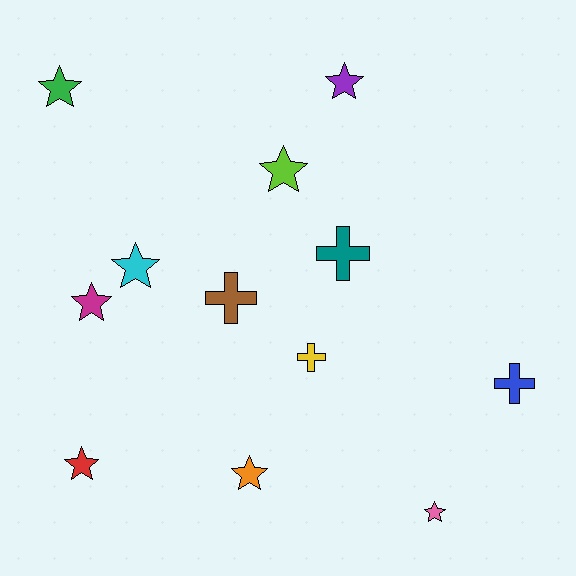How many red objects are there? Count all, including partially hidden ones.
There is 1 red object.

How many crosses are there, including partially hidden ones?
There are 4 crosses.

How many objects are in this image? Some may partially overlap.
There are 12 objects.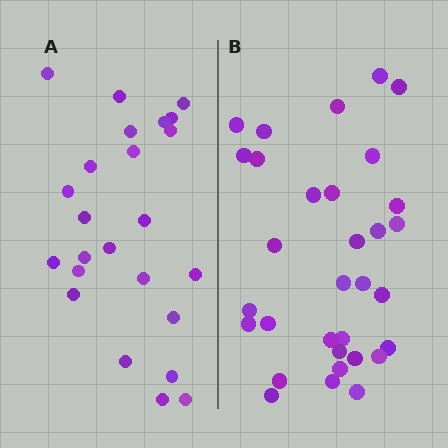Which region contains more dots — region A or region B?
Region B (the right region) has more dots.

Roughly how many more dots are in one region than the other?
Region B has roughly 8 or so more dots than region A.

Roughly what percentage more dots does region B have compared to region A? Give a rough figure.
About 35% more.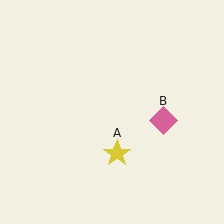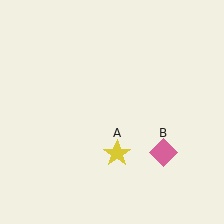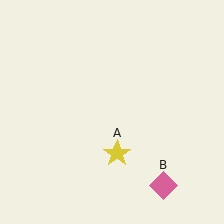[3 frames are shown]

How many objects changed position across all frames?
1 object changed position: pink diamond (object B).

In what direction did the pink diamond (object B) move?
The pink diamond (object B) moved down.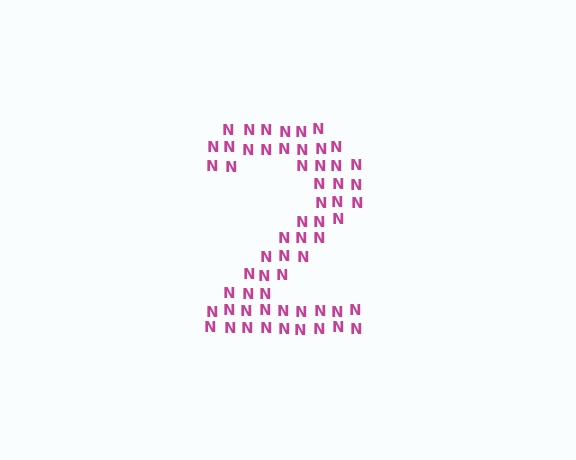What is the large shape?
The large shape is the digit 2.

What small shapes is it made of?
It is made of small letter N's.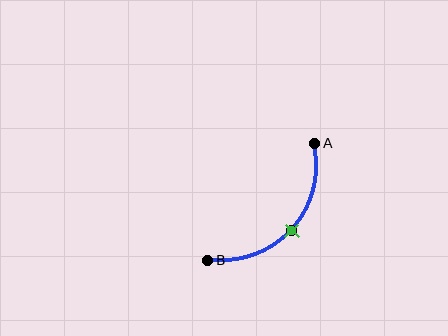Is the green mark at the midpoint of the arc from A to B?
Yes. The green mark lies on the arc at equal arc-length from both A and B — it is the arc midpoint.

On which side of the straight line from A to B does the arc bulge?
The arc bulges below and to the right of the straight line connecting A and B.